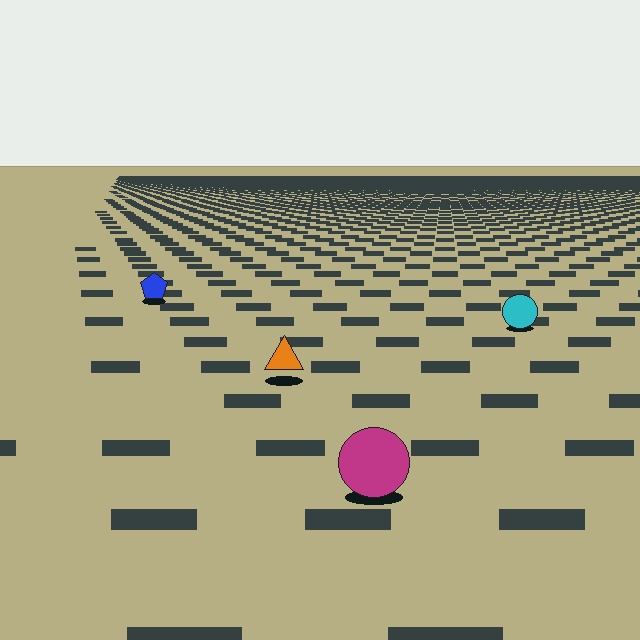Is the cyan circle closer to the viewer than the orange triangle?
No. The orange triangle is closer — you can tell from the texture gradient: the ground texture is coarser near it.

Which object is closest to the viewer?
The magenta circle is closest. The texture marks near it are larger and more spread out.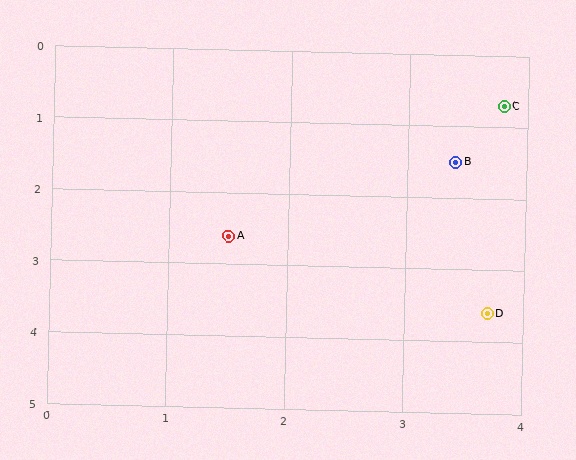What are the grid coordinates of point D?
Point D is at approximately (3.7, 3.6).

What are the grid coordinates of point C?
Point C is at approximately (3.8, 0.7).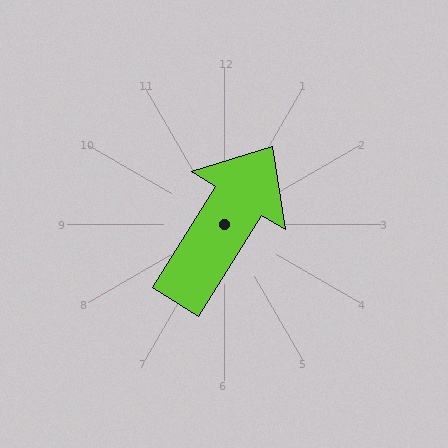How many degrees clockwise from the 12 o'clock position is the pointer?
Approximately 32 degrees.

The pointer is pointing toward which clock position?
Roughly 1 o'clock.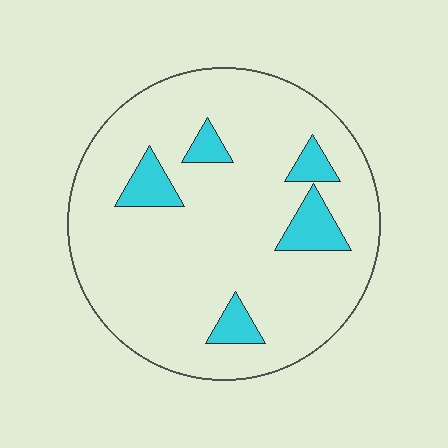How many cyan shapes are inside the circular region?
5.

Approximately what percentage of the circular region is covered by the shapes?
Approximately 10%.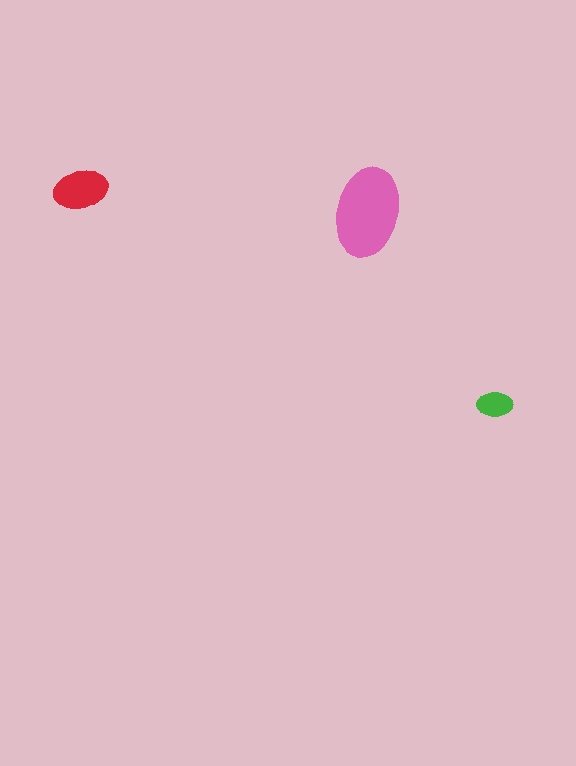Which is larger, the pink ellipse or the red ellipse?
The pink one.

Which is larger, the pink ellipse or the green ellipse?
The pink one.